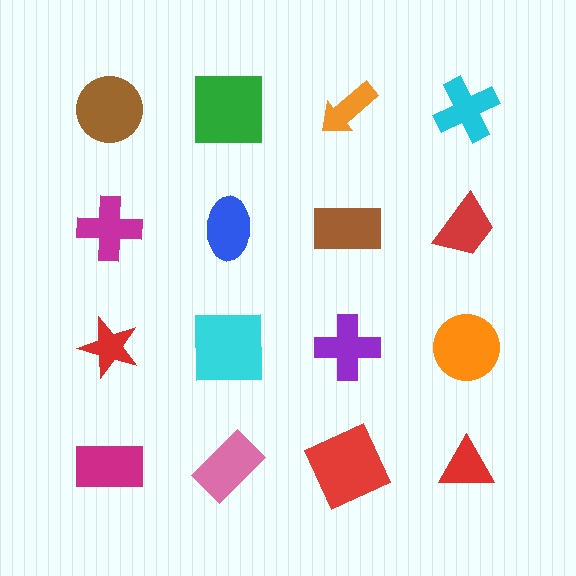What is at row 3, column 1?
A red star.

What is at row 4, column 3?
A red square.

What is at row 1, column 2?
A green square.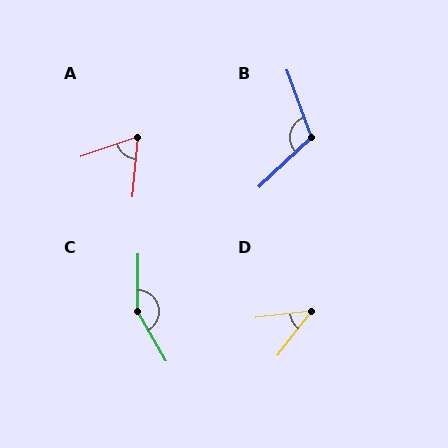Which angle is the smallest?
D, at approximately 46 degrees.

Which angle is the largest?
C, at approximately 150 degrees.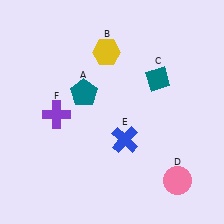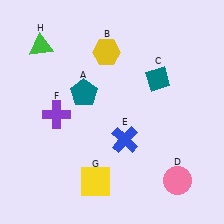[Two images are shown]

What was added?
A yellow square (G), a green triangle (H) were added in Image 2.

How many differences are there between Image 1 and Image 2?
There are 2 differences between the two images.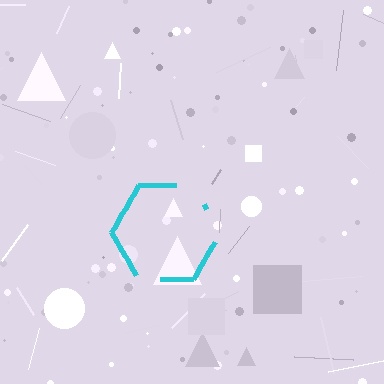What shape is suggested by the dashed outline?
The dashed outline suggests a hexagon.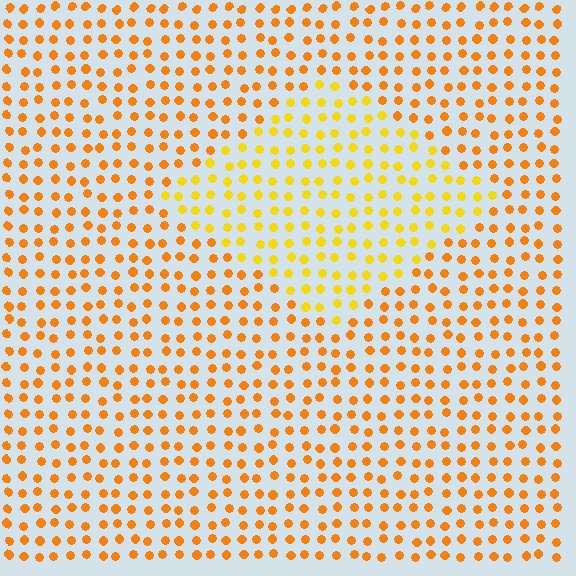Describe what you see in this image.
The image is filled with small orange elements in a uniform arrangement. A diamond-shaped region is visible where the elements are tinted to a slightly different hue, forming a subtle color boundary.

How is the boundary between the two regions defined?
The boundary is defined purely by a slight shift in hue (about 24 degrees). Spacing, size, and orientation are identical on both sides.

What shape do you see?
I see a diamond.